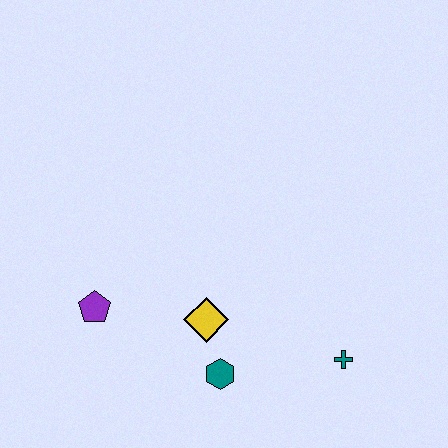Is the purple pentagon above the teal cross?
Yes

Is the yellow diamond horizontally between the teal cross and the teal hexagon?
No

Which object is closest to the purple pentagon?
The yellow diamond is closest to the purple pentagon.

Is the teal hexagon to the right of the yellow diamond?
Yes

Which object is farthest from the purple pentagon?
The teal cross is farthest from the purple pentagon.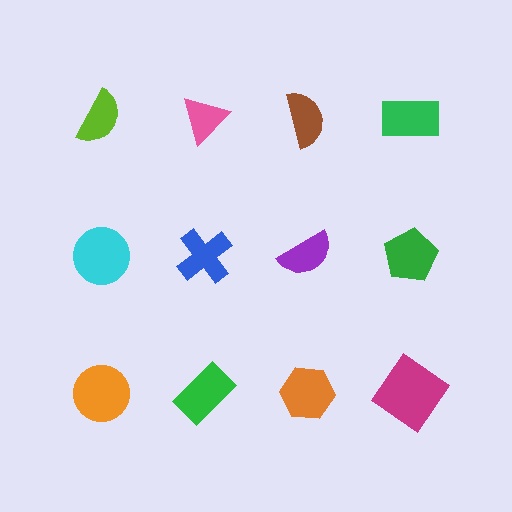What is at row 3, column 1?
An orange circle.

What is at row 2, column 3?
A purple semicircle.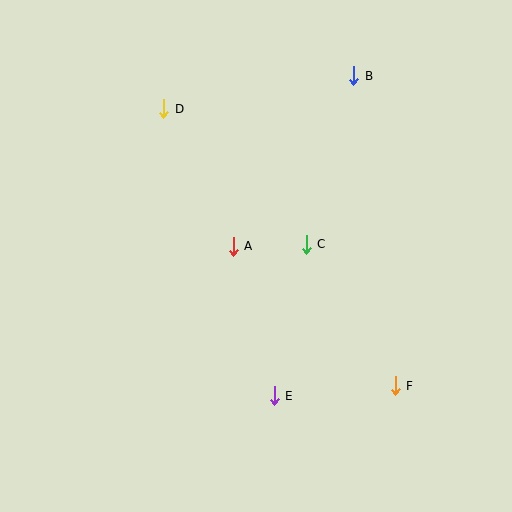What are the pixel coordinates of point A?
Point A is at (233, 246).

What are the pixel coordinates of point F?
Point F is at (395, 386).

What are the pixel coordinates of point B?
Point B is at (354, 76).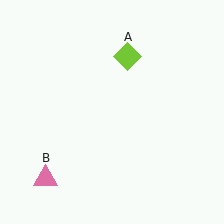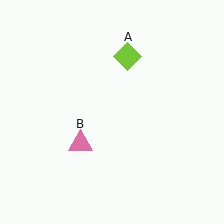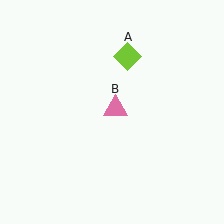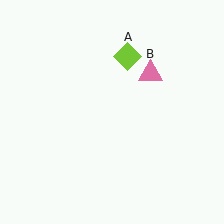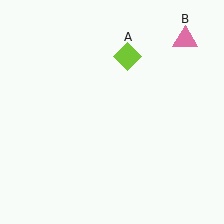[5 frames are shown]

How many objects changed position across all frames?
1 object changed position: pink triangle (object B).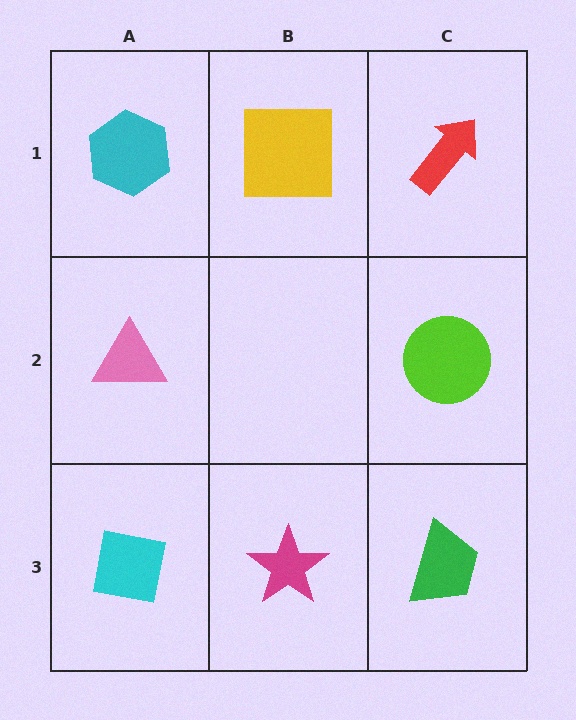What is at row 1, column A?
A cyan hexagon.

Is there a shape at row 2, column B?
No, that cell is empty.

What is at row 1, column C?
A red arrow.